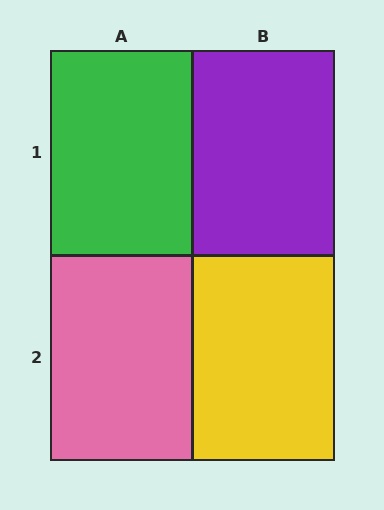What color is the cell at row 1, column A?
Green.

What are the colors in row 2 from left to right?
Pink, yellow.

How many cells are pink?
1 cell is pink.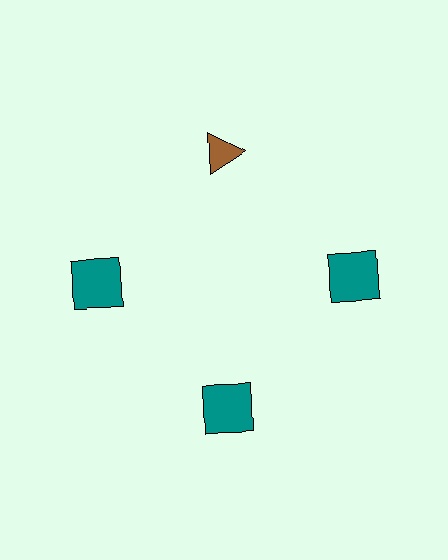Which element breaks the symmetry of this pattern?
The brown triangle at roughly the 12 o'clock position breaks the symmetry. All other shapes are teal squares.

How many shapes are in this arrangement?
There are 4 shapes arranged in a ring pattern.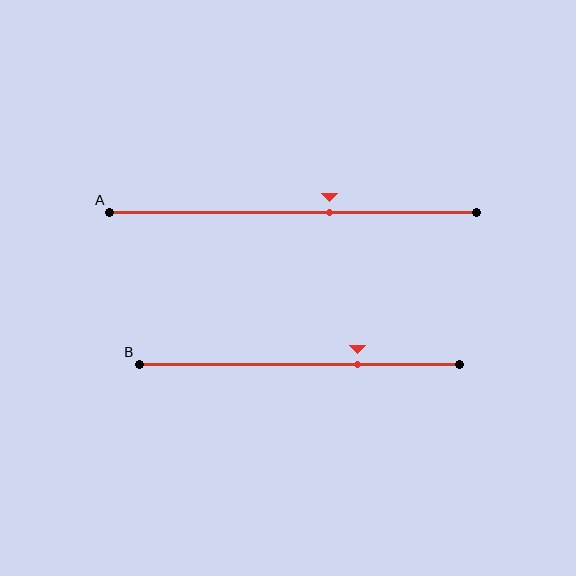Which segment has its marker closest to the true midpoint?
Segment A has its marker closest to the true midpoint.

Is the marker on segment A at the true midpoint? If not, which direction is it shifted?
No, the marker on segment A is shifted to the right by about 10% of the segment length.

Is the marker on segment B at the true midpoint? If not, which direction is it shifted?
No, the marker on segment B is shifted to the right by about 18% of the segment length.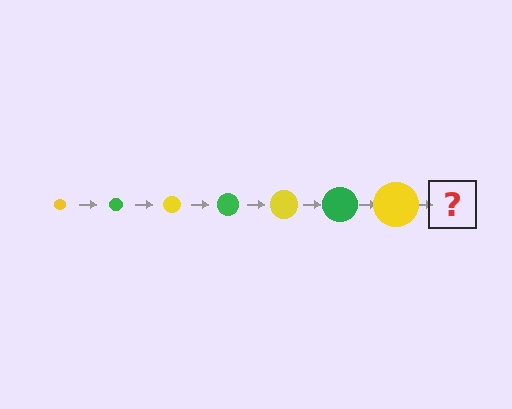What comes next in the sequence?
The next element should be a green circle, larger than the previous one.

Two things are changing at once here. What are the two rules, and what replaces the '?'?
The two rules are that the circle grows larger each step and the color cycles through yellow and green. The '?' should be a green circle, larger than the previous one.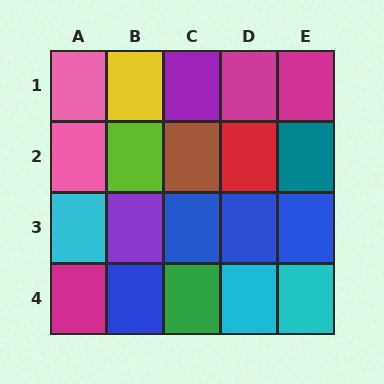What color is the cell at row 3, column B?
Purple.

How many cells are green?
1 cell is green.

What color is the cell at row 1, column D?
Magenta.